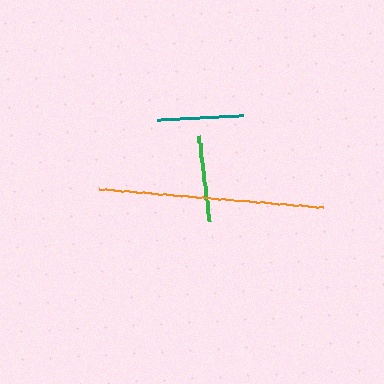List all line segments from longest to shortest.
From longest to shortest: orange, green, teal.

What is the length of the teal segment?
The teal segment is approximately 86 pixels long.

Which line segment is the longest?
The orange line is the longest at approximately 225 pixels.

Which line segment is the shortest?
The teal line is the shortest at approximately 86 pixels.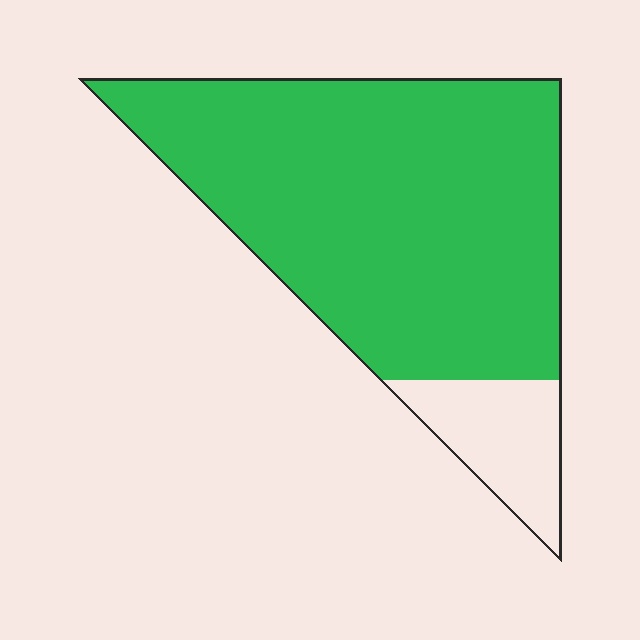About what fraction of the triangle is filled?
About seven eighths (7/8).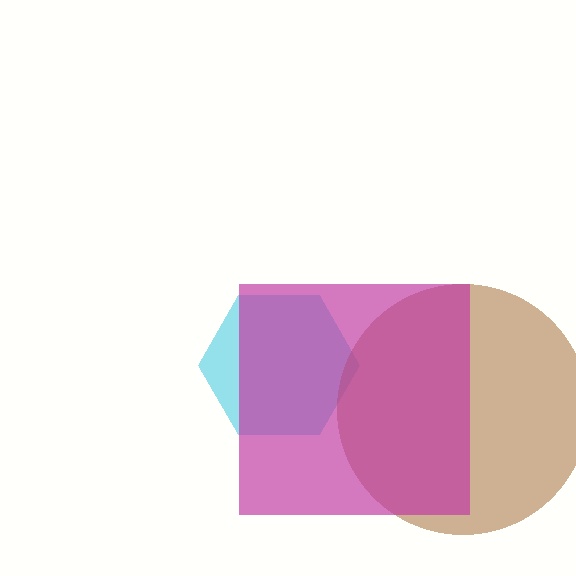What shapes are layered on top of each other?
The layered shapes are: a cyan hexagon, a brown circle, a magenta square.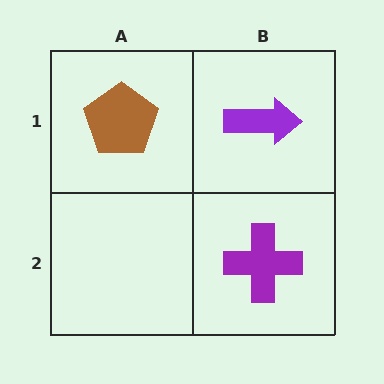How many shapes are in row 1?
2 shapes.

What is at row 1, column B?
A purple arrow.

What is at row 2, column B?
A purple cross.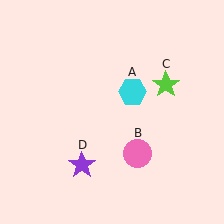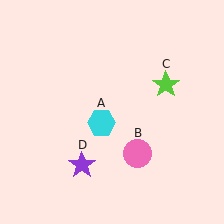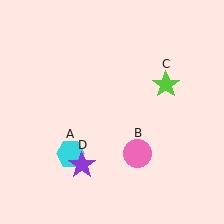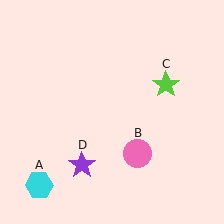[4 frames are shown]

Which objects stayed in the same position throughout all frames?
Pink circle (object B) and lime star (object C) and purple star (object D) remained stationary.